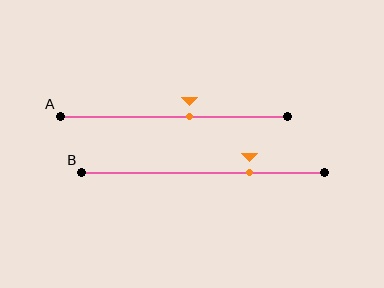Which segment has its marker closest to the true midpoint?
Segment A has its marker closest to the true midpoint.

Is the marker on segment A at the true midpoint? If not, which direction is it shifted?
No, the marker on segment A is shifted to the right by about 7% of the segment length.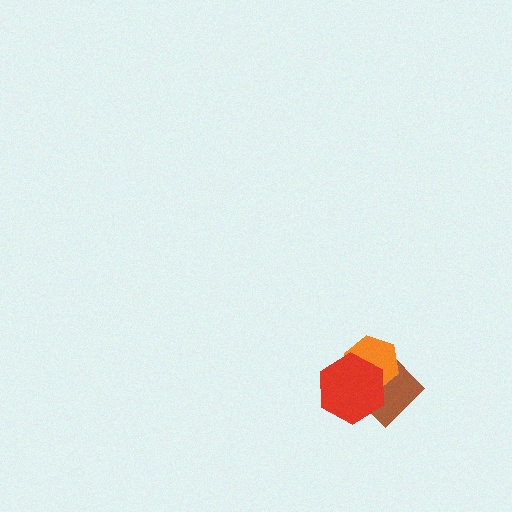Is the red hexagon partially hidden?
No, no other shape covers it.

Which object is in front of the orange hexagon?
The red hexagon is in front of the orange hexagon.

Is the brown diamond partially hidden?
Yes, it is partially covered by another shape.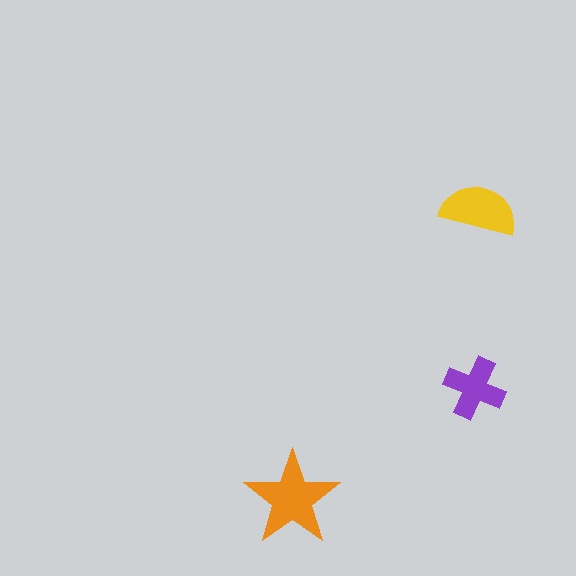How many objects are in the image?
There are 3 objects in the image.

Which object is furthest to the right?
The yellow semicircle is rightmost.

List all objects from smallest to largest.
The purple cross, the yellow semicircle, the orange star.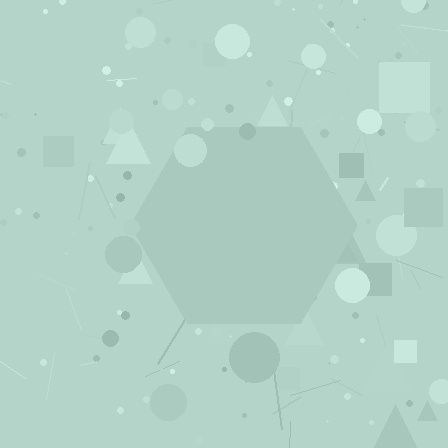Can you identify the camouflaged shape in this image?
The camouflaged shape is a hexagon.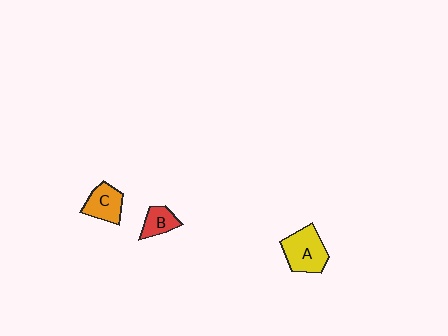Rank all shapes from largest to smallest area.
From largest to smallest: A (yellow), C (orange), B (red).